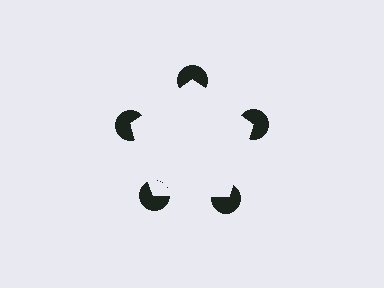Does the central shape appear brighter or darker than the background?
It typically appears slightly brighter than the background, even though no actual brightness change is drawn.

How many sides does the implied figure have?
5 sides.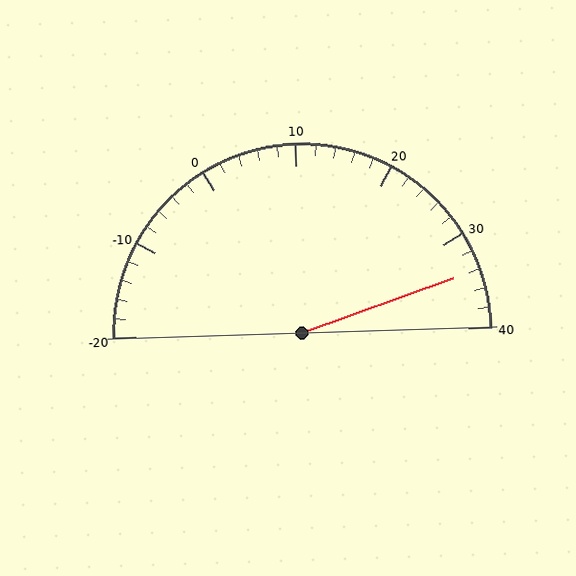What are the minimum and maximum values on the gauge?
The gauge ranges from -20 to 40.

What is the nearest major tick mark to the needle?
The nearest major tick mark is 30.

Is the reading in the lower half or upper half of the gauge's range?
The reading is in the upper half of the range (-20 to 40).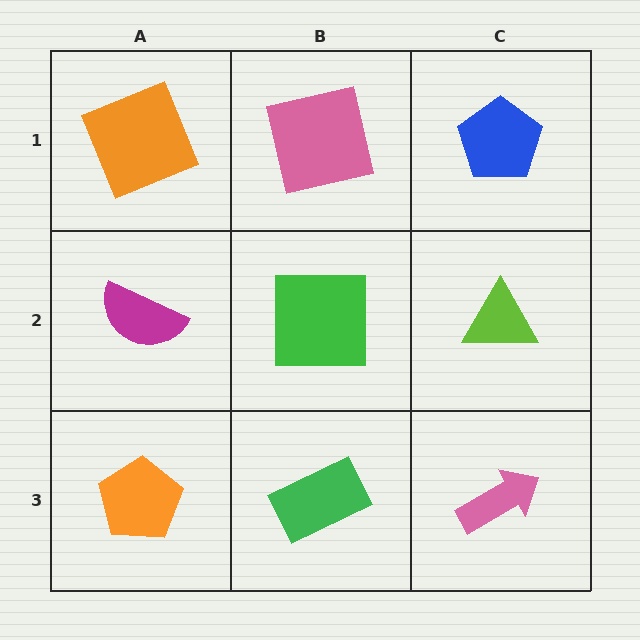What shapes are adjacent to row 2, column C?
A blue pentagon (row 1, column C), a pink arrow (row 3, column C), a green square (row 2, column B).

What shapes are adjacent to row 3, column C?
A lime triangle (row 2, column C), a green rectangle (row 3, column B).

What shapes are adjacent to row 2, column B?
A pink square (row 1, column B), a green rectangle (row 3, column B), a magenta semicircle (row 2, column A), a lime triangle (row 2, column C).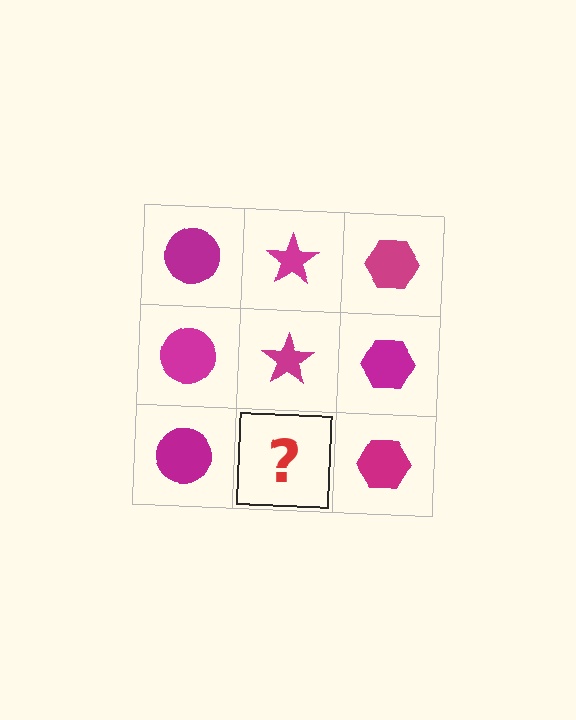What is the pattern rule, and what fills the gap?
The rule is that each column has a consistent shape. The gap should be filled with a magenta star.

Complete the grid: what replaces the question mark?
The question mark should be replaced with a magenta star.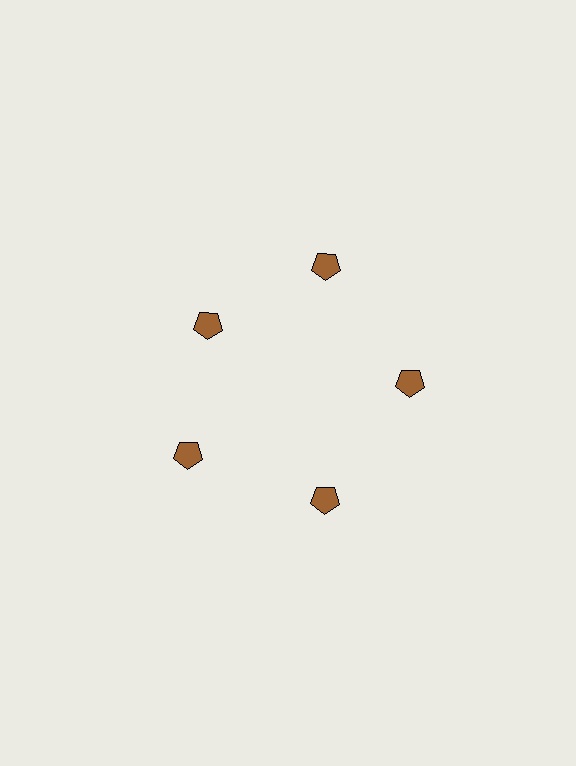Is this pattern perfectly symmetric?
No. The 5 brown pentagons are arranged in a ring, but one element near the 10 o'clock position is pulled inward toward the center, breaking the 5-fold rotational symmetry.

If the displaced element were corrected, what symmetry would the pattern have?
It would have 5-fold rotational symmetry — the pattern would map onto itself every 72 degrees.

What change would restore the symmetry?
The symmetry would be restored by moving it outward, back onto the ring so that all 5 pentagons sit at equal angles and equal distance from the center.